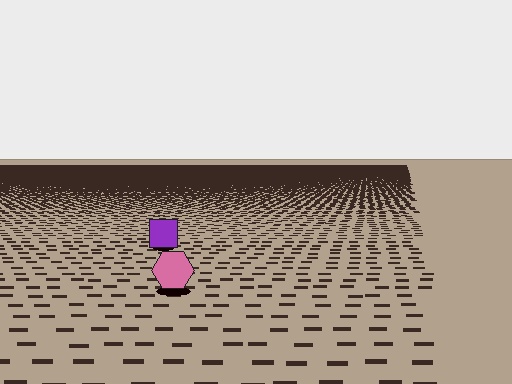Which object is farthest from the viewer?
The purple square is farthest from the viewer. It appears smaller and the ground texture around it is denser.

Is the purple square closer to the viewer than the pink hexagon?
No. The pink hexagon is closer — you can tell from the texture gradient: the ground texture is coarser near it.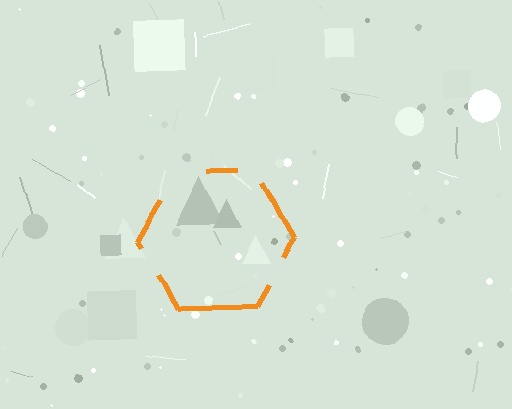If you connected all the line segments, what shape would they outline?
They would outline a hexagon.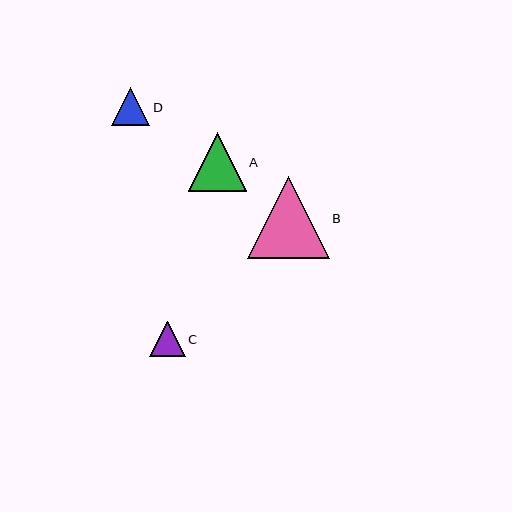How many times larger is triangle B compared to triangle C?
Triangle B is approximately 2.3 times the size of triangle C.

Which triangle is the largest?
Triangle B is the largest with a size of approximately 82 pixels.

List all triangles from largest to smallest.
From largest to smallest: B, A, D, C.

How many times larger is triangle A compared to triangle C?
Triangle A is approximately 1.6 times the size of triangle C.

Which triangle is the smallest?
Triangle C is the smallest with a size of approximately 35 pixels.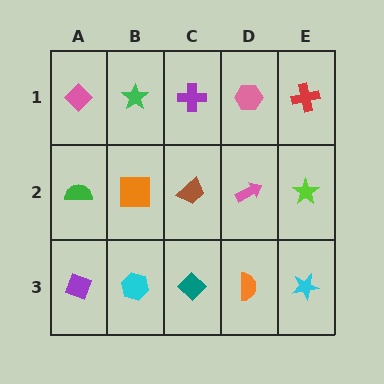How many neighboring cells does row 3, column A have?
2.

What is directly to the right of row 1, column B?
A purple cross.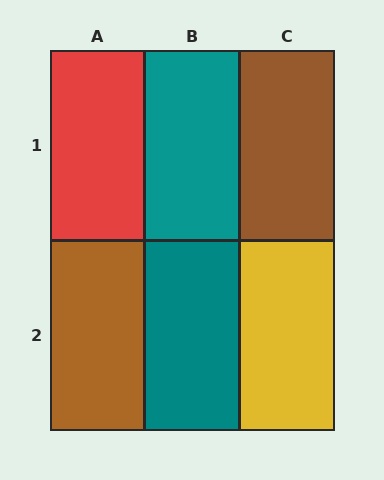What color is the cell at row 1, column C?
Brown.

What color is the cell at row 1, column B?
Teal.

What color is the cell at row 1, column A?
Red.